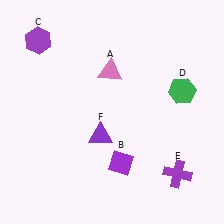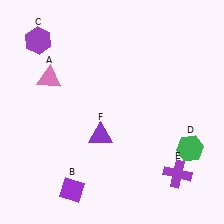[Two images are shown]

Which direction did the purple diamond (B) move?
The purple diamond (B) moved left.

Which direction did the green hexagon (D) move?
The green hexagon (D) moved down.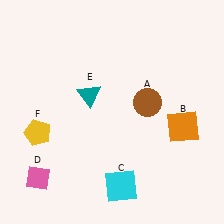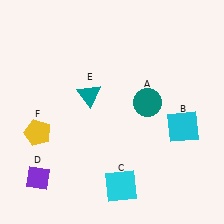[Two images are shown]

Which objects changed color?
A changed from brown to teal. B changed from orange to cyan. D changed from pink to purple.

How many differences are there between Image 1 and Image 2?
There are 3 differences between the two images.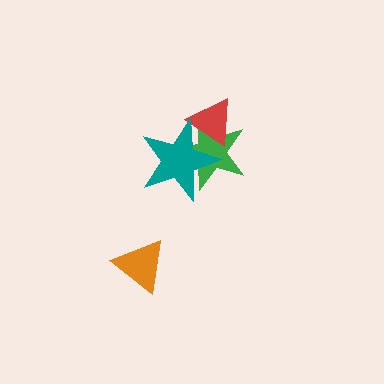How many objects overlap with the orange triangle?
0 objects overlap with the orange triangle.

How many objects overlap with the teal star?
2 objects overlap with the teal star.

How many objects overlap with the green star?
2 objects overlap with the green star.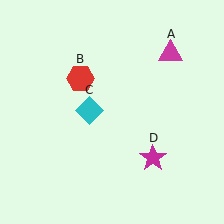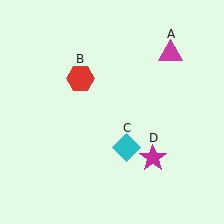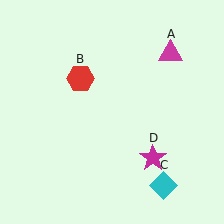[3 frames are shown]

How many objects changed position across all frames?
1 object changed position: cyan diamond (object C).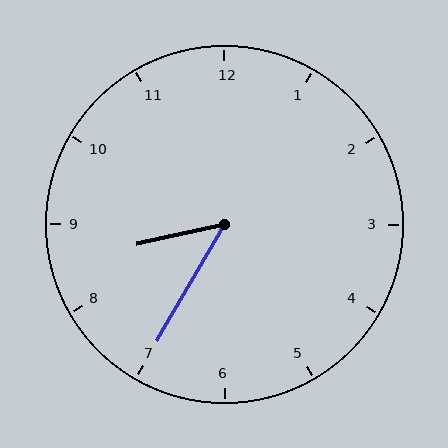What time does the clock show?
8:35.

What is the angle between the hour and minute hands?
Approximately 48 degrees.